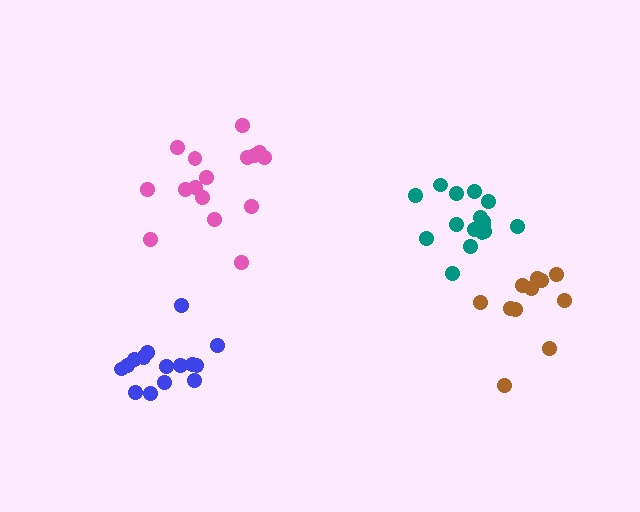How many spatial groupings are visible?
There are 4 spatial groupings.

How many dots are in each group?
Group 1: 16 dots, Group 2: 11 dots, Group 3: 15 dots, Group 4: 16 dots (58 total).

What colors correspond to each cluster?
The clusters are colored: pink, brown, blue, teal.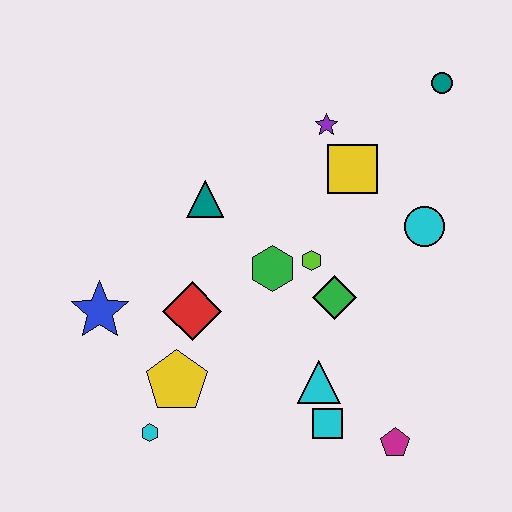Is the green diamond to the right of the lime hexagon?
Yes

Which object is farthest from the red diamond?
The teal circle is farthest from the red diamond.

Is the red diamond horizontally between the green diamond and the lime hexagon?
No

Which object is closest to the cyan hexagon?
The yellow pentagon is closest to the cyan hexagon.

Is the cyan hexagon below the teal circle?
Yes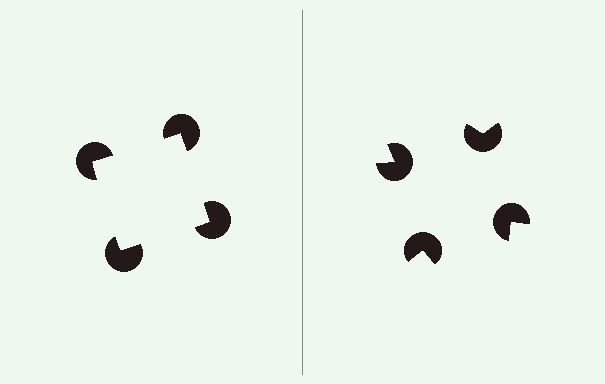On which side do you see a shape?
An illusory square appears on the left side. On the right side the wedge cuts are rotated, so no coherent shape forms.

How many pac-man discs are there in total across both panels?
8 — 4 on each side.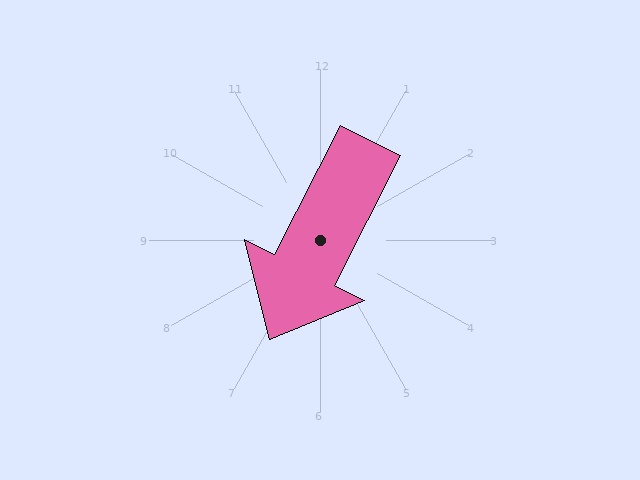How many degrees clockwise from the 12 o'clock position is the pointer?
Approximately 207 degrees.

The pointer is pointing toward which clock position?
Roughly 7 o'clock.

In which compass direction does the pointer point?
Southwest.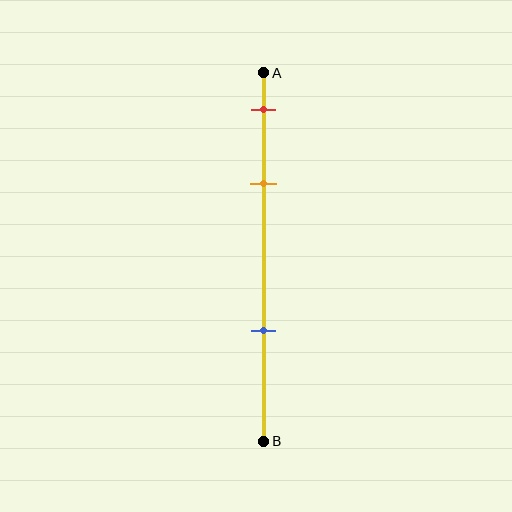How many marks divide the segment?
There are 3 marks dividing the segment.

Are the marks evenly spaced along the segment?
No, the marks are not evenly spaced.